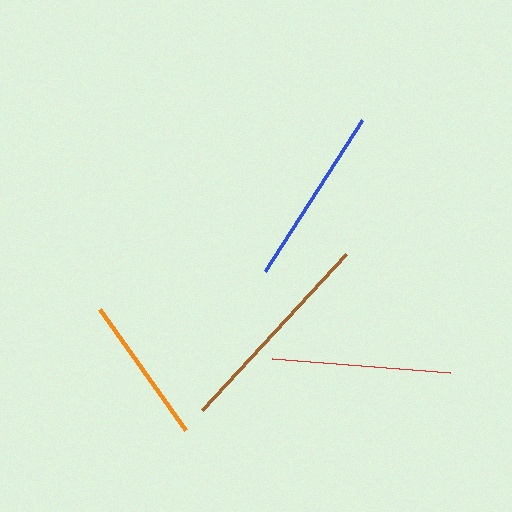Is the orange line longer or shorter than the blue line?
The blue line is longer than the orange line.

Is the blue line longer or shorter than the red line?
The blue line is longer than the red line.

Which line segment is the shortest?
The orange line is the shortest at approximately 149 pixels.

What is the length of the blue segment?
The blue segment is approximately 179 pixels long.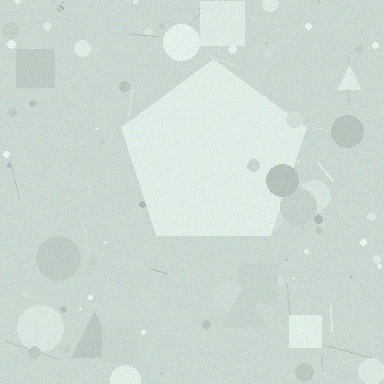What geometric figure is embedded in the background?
A pentagon is embedded in the background.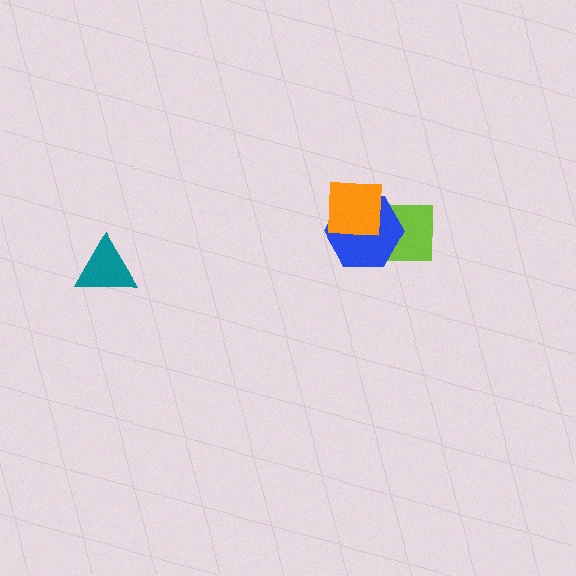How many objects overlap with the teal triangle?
0 objects overlap with the teal triangle.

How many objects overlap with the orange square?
2 objects overlap with the orange square.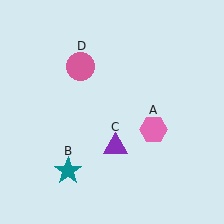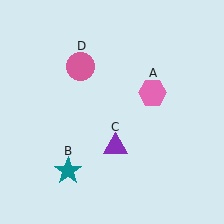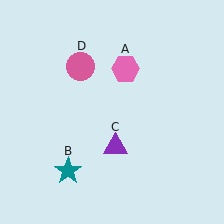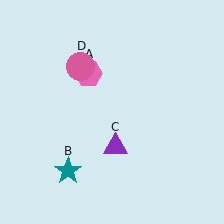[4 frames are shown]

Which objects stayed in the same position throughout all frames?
Teal star (object B) and purple triangle (object C) and pink circle (object D) remained stationary.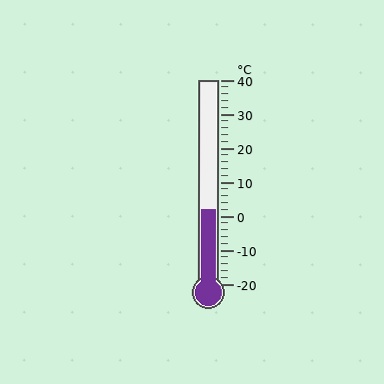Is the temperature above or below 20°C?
The temperature is below 20°C.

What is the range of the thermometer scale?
The thermometer scale ranges from -20°C to 40°C.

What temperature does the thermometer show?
The thermometer shows approximately 2°C.